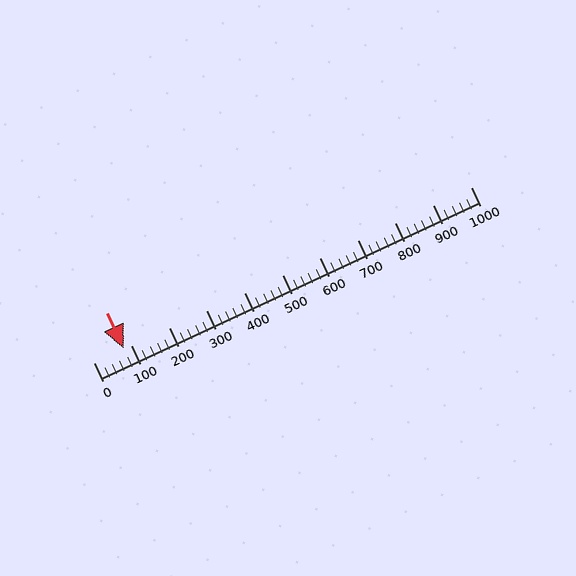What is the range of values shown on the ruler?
The ruler shows values from 0 to 1000.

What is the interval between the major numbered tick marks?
The major tick marks are spaced 100 units apart.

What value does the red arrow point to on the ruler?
The red arrow points to approximately 81.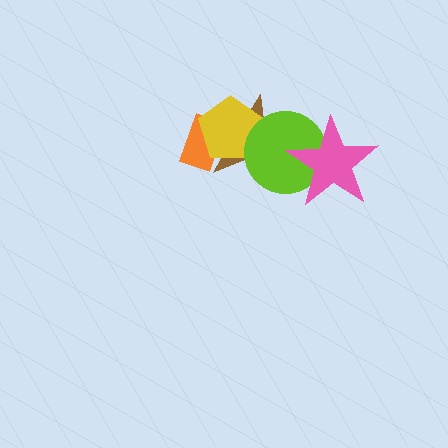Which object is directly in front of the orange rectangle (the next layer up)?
The brown star is directly in front of the orange rectangle.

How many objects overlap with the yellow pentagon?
3 objects overlap with the yellow pentagon.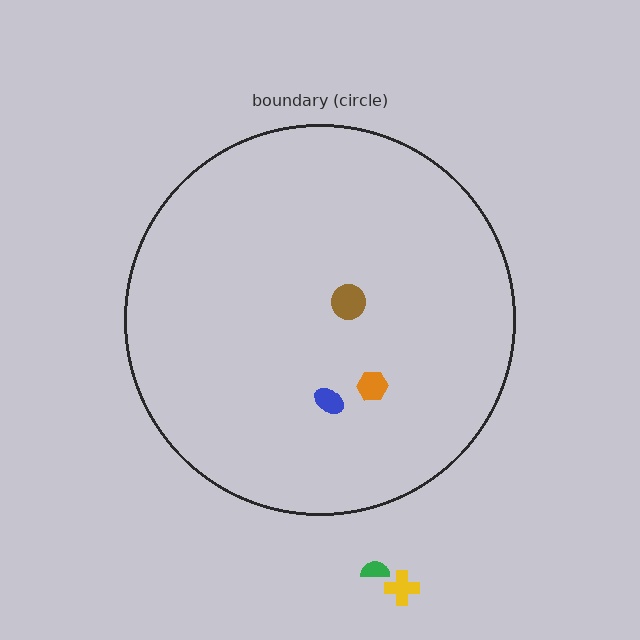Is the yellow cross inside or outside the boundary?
Outside.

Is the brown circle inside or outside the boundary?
Inside.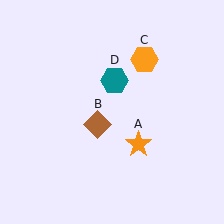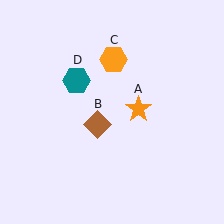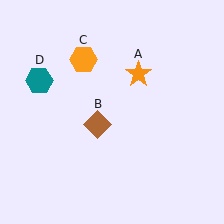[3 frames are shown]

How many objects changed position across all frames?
3 objects changed position: orange star (object A), orange hexagon (object C), teal hexagon (object D).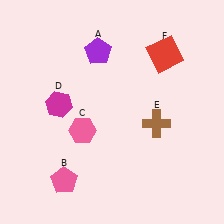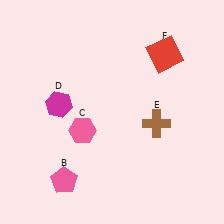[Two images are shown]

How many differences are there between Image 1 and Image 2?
There is 1 difference between the two images.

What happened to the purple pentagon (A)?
The purple pentagon (A) was removed in Image 2. It was in the top-left area of Image 1.